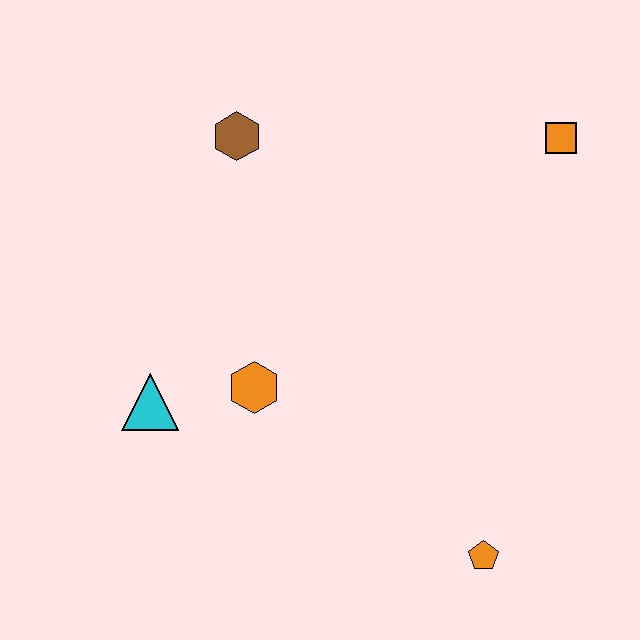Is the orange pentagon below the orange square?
Yes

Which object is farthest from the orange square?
The cyan triangle is farthest from the orange square.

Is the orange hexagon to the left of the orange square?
Yes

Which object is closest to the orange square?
The brown hexagon is closest to the orange square.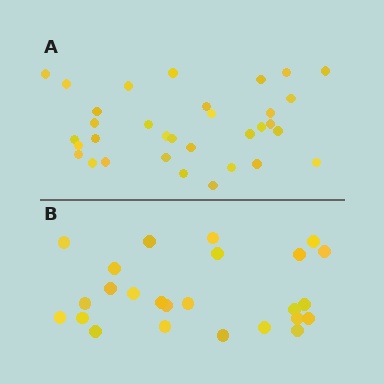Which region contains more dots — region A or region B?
Region A (the top region) has more dots.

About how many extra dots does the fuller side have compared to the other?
Region A has roughly 8 or so more dots than region B.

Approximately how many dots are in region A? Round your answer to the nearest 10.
About 30 dots. (The exact count is 33, which rounds to 30.)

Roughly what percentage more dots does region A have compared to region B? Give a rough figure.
About 30% more.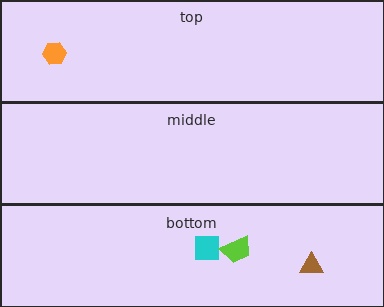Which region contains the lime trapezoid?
The bottom region.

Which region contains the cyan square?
The bottom region.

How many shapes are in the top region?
1.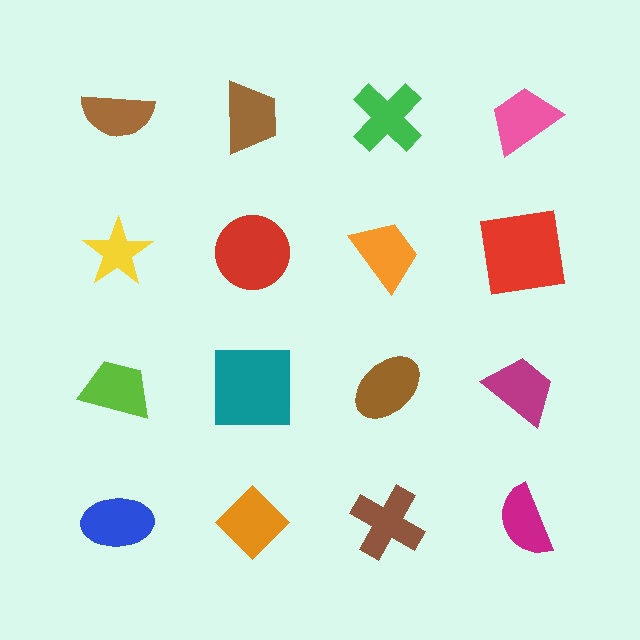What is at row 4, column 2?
An orange diamond.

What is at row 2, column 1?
A yellow star.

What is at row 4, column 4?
A magenta semicircle.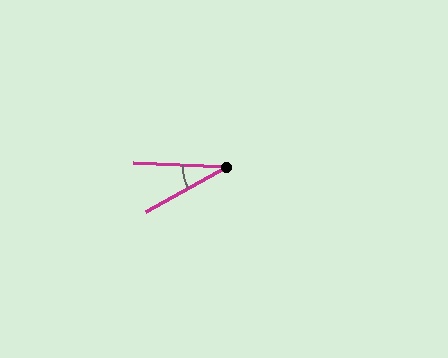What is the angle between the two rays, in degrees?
Approximately 32 degrees.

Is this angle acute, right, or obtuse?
It is acute.